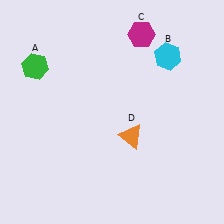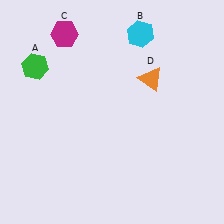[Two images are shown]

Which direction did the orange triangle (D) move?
The orange triangle (D) moved up.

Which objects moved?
The objects that moved are: the cyan hexagon (B), the magenta hexagon (C), the orange triangle (D).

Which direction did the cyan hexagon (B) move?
The cyan hexagon (B) moved left.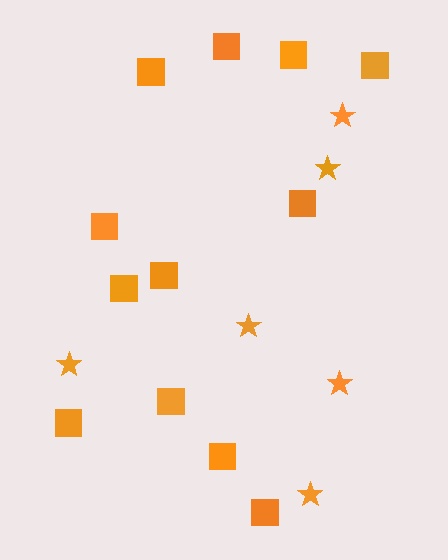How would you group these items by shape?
There are 2 groups: one group of squares (12) and one group of stars (6).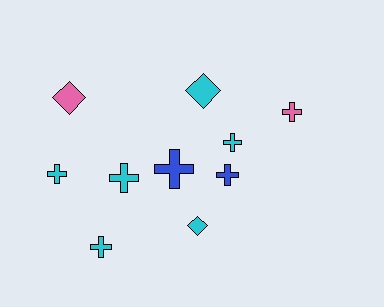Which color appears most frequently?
Cyan, with 6 objects.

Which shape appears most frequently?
Cross, with 7 objects.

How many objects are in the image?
There are 10 objects.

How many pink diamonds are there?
There is 1 pink diamond.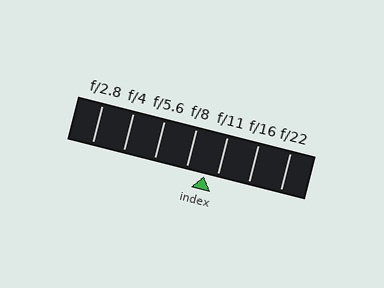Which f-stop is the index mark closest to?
The index mark is closest to f/11.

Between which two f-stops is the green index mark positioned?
The index mark is between f/8 and f/11.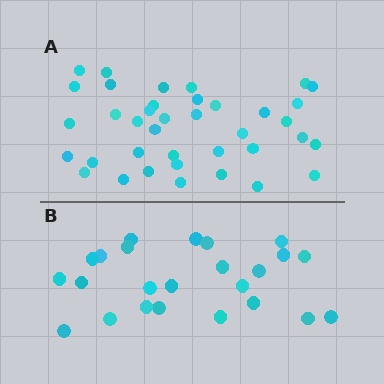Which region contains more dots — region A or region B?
Region A (the top region) has more dots.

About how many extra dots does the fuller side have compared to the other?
Region A has approximately 15 more dots than region B.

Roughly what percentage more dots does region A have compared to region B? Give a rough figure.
About 60% more.